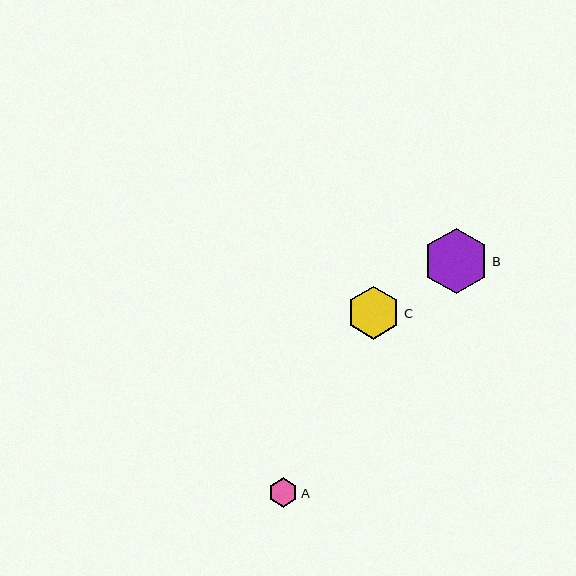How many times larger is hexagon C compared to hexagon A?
Hexagon C is approximately 1.8 times the size of hexagon A.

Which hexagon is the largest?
Hexagon B is the largest with a size of approximately 66 pixels.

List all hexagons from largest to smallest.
From largest to smallest: B, C, A.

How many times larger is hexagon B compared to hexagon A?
Hexagon B is approximately 2.2 times the size of hexagon A.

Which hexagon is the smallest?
Hexagon A is the smallest with a size of approximately 30 pixels.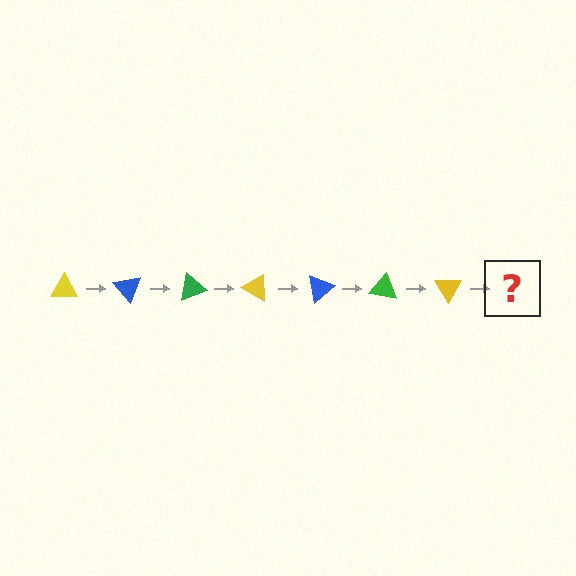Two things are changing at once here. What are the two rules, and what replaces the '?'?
The two rules are that it rotates 50 degrees each step and the color cycles through yellow, blue, and green. The '?' should be a blue triangle, rotated 350 degrees from the start.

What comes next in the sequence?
The next element should be a blue triangle, rotated 350 degrees from the start.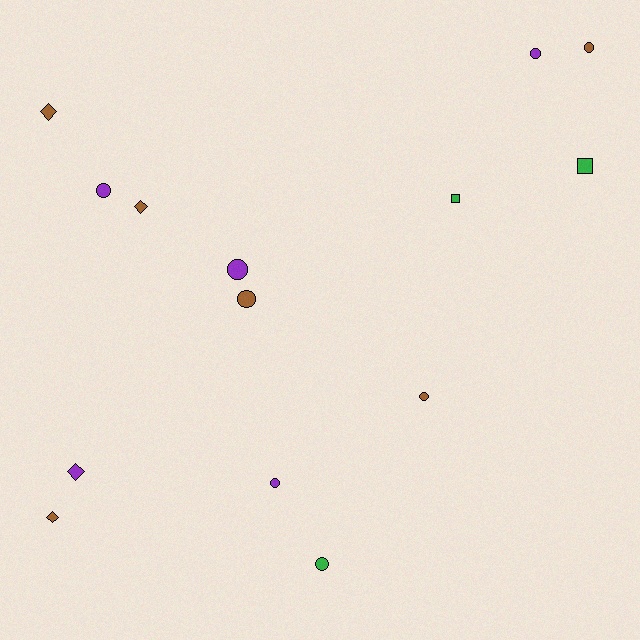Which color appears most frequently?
Brown, with 6 objects.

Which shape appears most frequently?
Circle, with 8 objects.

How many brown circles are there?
There are 3 brown circles.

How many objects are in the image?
There are 14 objects.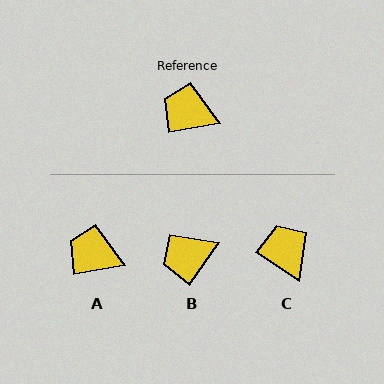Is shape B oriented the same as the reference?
No, it is off by about 45 degrees.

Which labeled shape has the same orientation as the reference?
A.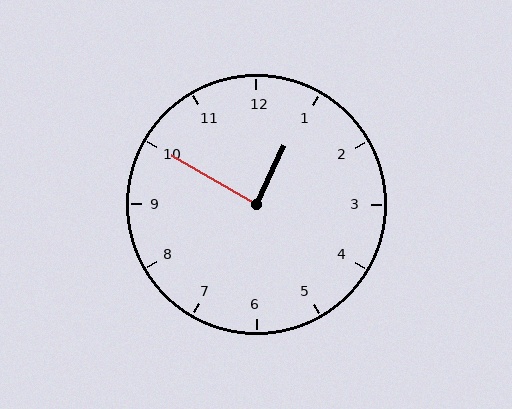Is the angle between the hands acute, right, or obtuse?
It is right.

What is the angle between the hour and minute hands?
Approximately 85 degrees.